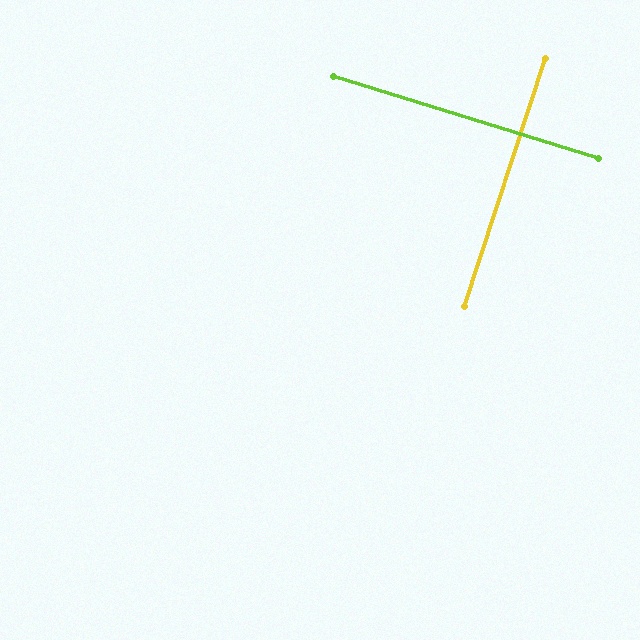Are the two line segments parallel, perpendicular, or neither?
Perpendicular — they meet at approximately 89°.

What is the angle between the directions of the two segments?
Approximately 89 degrees.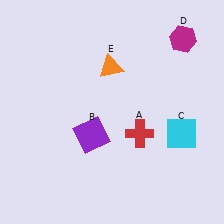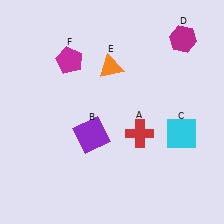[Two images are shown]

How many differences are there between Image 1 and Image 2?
There is 1 difference between the two images.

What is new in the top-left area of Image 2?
A magenta pentagon (F) was added in the top-left area of Image 2.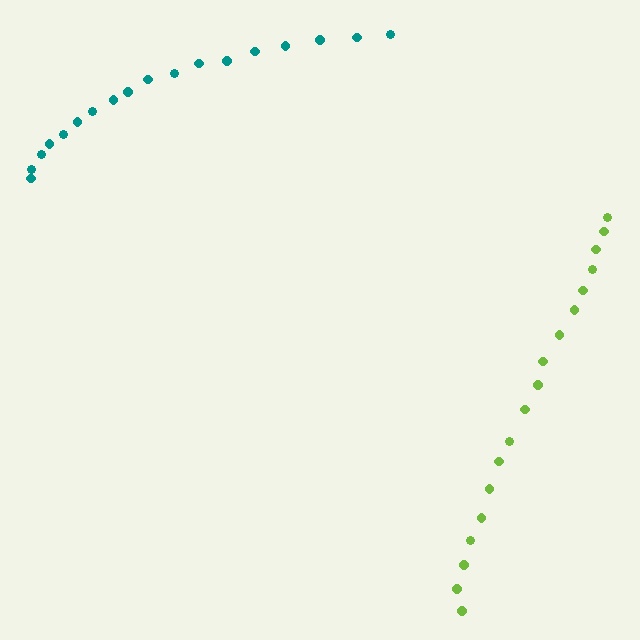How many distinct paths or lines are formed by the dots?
There are 2 distinct paths.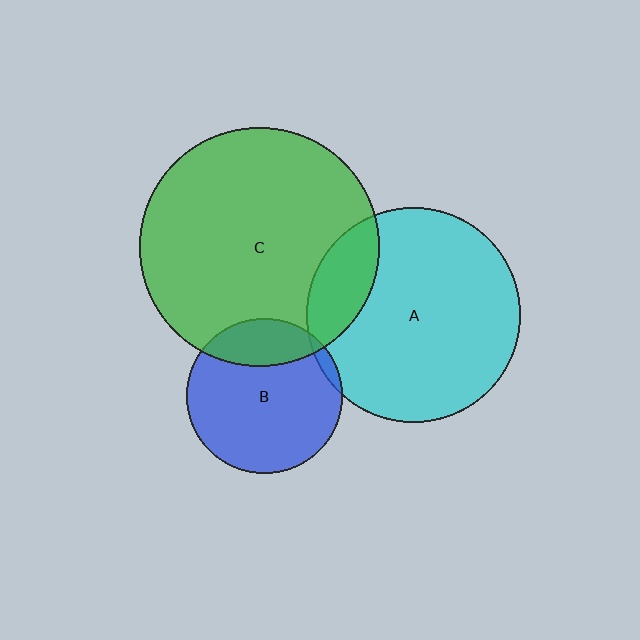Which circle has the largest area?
Circle C (green).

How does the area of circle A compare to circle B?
Approximately 1.9 times.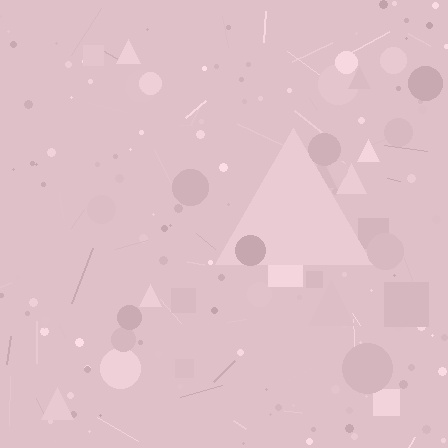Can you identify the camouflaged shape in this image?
The camouflaged shape is a triangle.